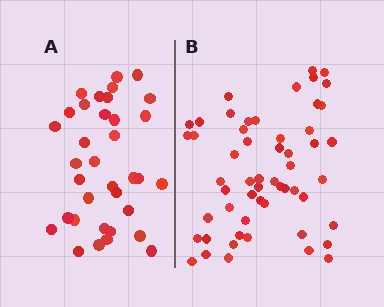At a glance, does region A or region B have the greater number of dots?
Region B (the right region) has more dots.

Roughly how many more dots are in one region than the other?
Region B has approximately 20 more dots than region A.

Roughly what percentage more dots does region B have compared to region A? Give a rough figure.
About 55% more.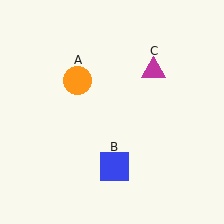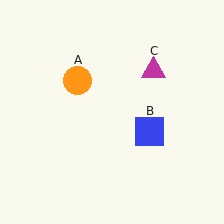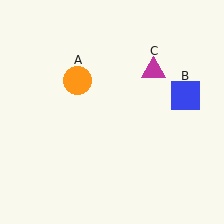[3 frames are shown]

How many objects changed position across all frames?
1 object changed position: blue square (object B).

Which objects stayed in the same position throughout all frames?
Orange circle (object A) and magenta triangle (object C) remained stationary.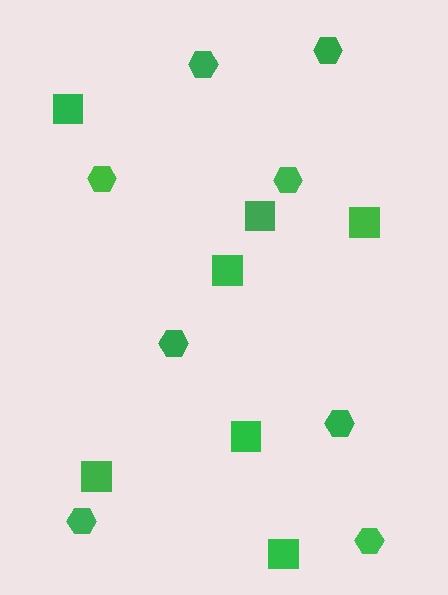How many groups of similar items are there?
There are 2 groups: one group of hexagons (8) and one group of squares (7).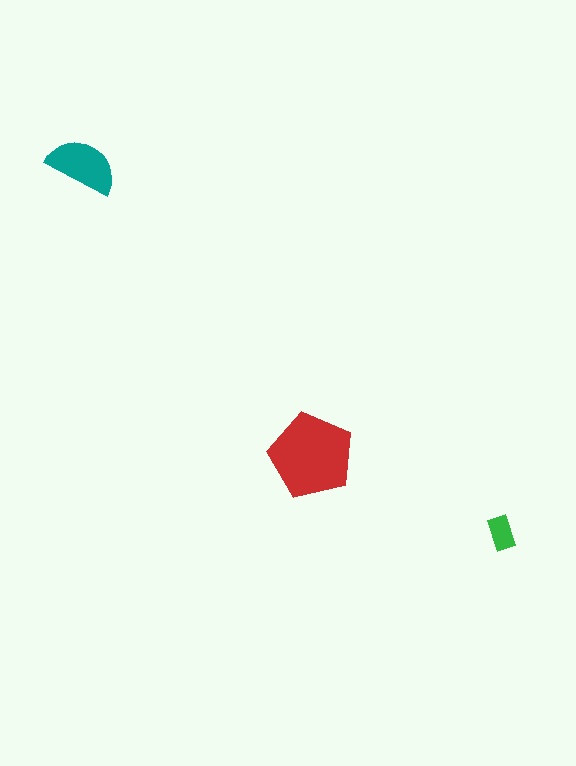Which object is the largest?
The red pentagon.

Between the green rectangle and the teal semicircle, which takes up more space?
The teal semicircle.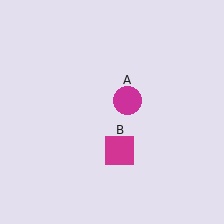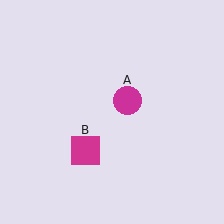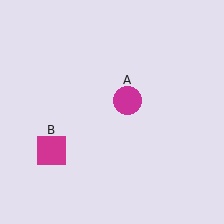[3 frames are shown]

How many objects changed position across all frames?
1 object changed position: magenta square (object B).